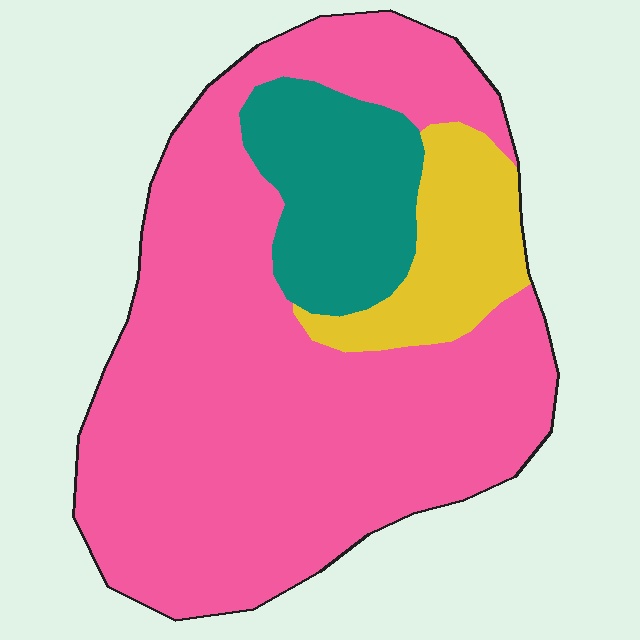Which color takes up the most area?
Pink, at roughly 75%.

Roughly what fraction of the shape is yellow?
Yellow covers about 10% of the shape.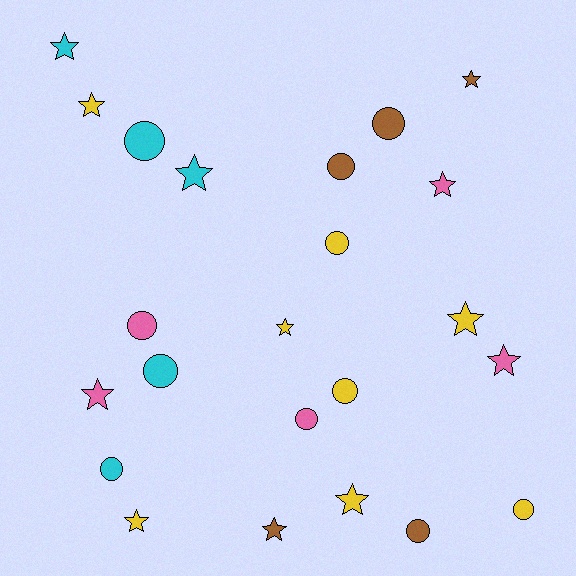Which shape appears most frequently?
Star, with 12 objects.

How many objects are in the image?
There are 23 objects.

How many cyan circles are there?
There are 3 cyan circles.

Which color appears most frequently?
Yellow, with 8 objects.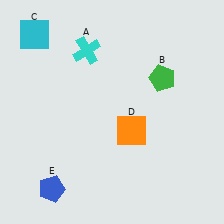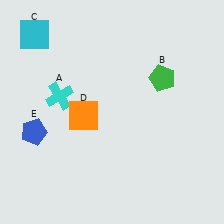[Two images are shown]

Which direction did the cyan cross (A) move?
The cyan cross (A) moved down.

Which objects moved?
The objects that moved are: the cyan cross (A), the orange square (D), the blue pentagon (E).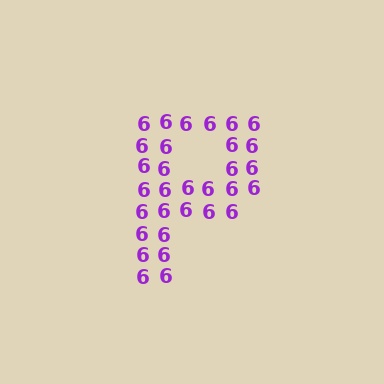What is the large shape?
The large shape is the letter P.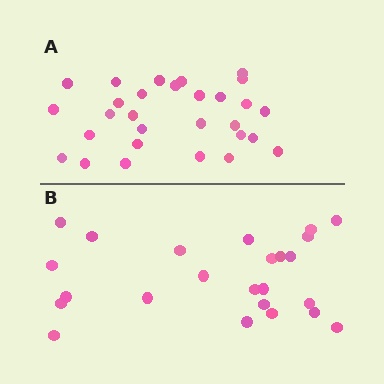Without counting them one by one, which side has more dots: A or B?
Region A (the top region) has more dots.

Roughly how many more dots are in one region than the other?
Region A has about 5 more dots than region B.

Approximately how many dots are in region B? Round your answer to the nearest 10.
About 20 dots. (The exact count is 24, which rounds to 20.)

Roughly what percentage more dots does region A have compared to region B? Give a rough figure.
About 20% more.